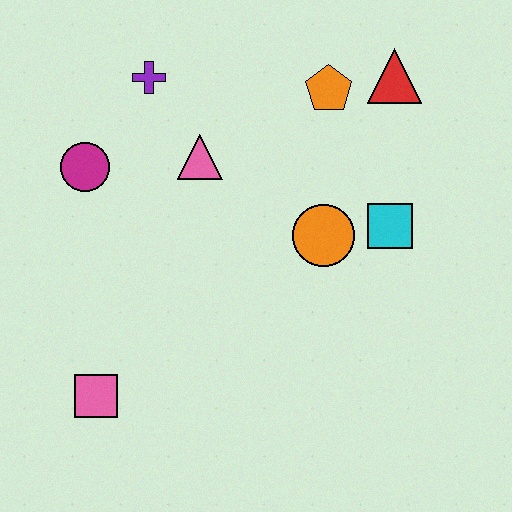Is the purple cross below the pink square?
No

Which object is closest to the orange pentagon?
The red triangle is closest to the orange pentagon.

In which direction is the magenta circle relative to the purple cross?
The magenta circle is below the purple cross.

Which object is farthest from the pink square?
The red triangle is farthest from the pink square.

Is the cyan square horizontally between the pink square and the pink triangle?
No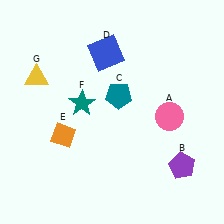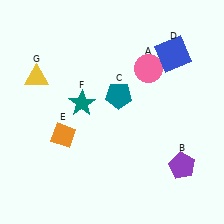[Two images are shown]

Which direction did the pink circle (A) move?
The pink circle (A) moved up.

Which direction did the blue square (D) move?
The blue square (D) moved right.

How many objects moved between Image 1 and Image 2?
2 objects moved between the two images.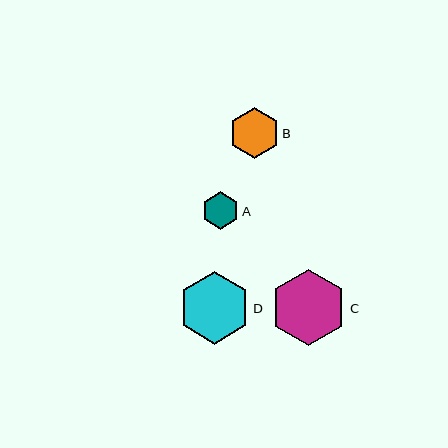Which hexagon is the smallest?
Hexagon A is the smallest with a size of approximately 37 pixels.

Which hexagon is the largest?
Hexagon C is the largest with a size of approximately 76 pixels.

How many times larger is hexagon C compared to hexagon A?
Hexagon C is approximately 2.0 times the size of hexagon A.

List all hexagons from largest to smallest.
From largest to smallest: C, D, B, A.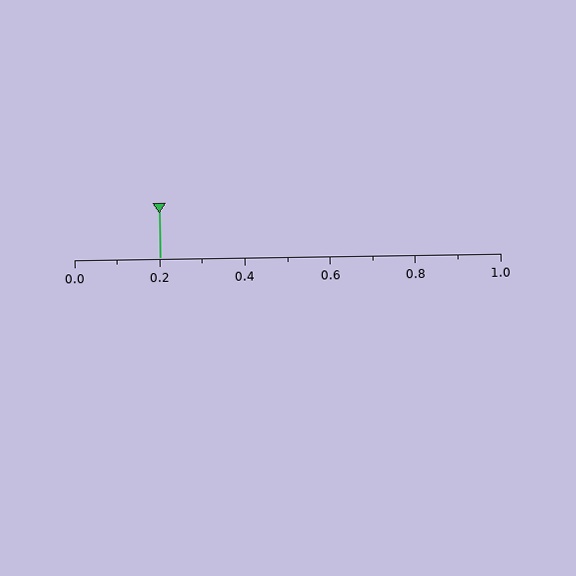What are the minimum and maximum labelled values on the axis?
The axis runs from 0.0 to 1.0.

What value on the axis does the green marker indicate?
The marker indicates approximately 0.2.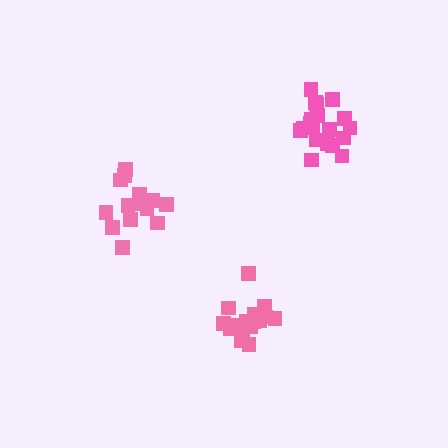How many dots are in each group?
Group 1: 19 dots, Group 2: 19 dots, Group 3: 15 dots (53 total).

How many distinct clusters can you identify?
There are 3 distinct clusters.